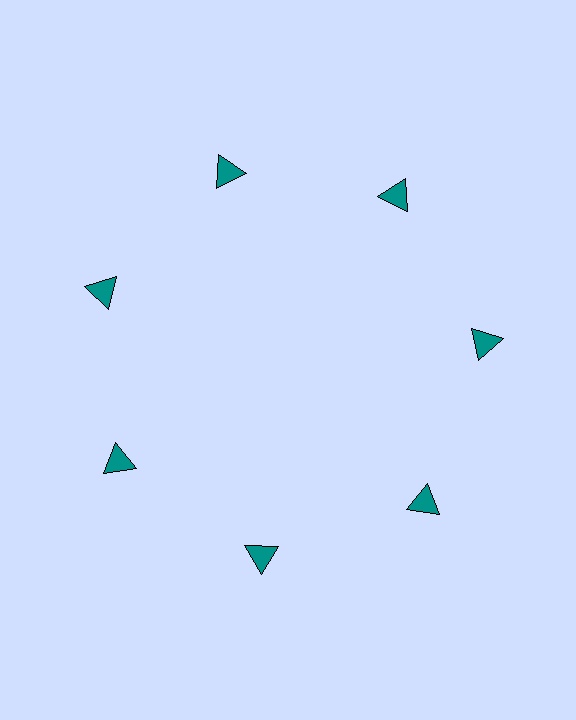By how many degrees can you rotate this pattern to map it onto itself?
The pattern maps onto itself every 51 degrees of rotation.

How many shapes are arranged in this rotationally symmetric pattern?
There are 7 shapes, arranged in 7 groups of 1.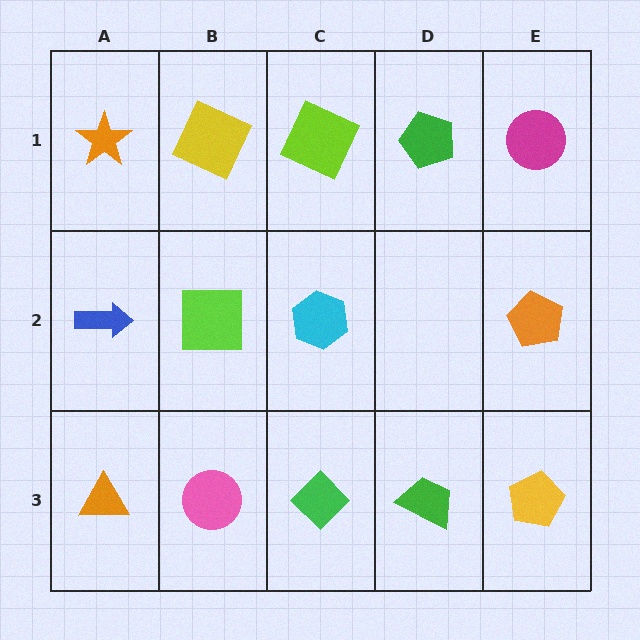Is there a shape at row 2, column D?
No, that cell is empty.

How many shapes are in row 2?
4 shapes.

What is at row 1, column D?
A green pentagon.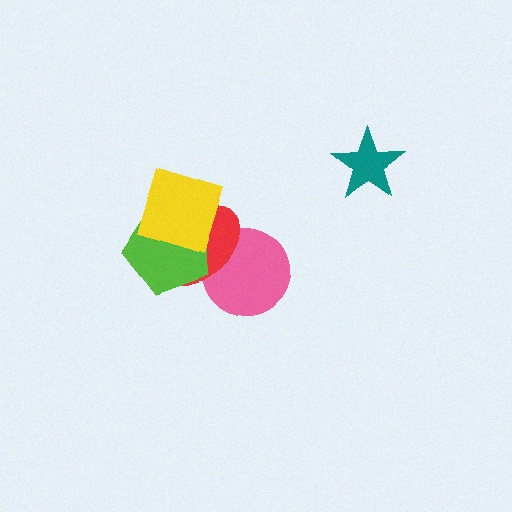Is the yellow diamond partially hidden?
No, no other shape covers it.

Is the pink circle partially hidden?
Yes, it is partially covered by another shape.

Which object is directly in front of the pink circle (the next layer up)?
The red ellipse is directly in front of the pink circle.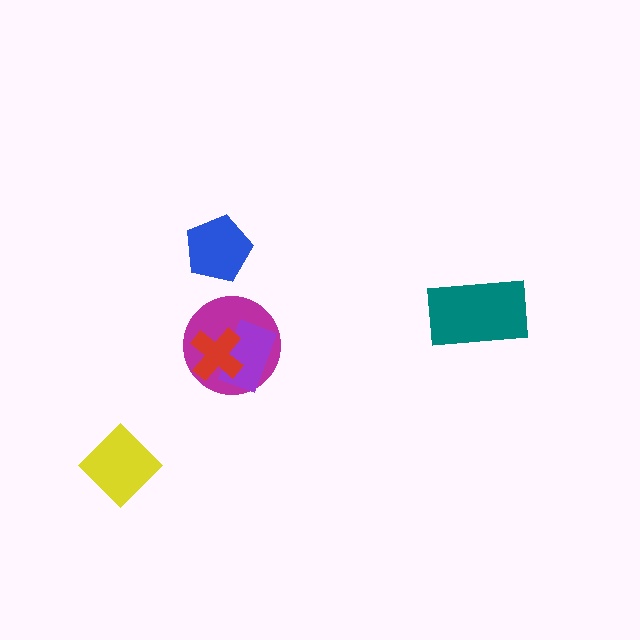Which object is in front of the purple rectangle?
The red cross is in front of the purple rectangle.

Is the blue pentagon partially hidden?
No, no other shape covers it.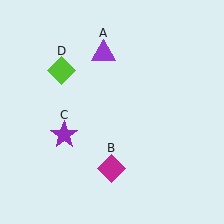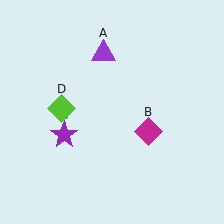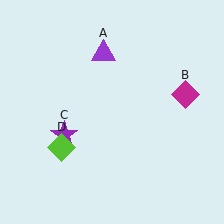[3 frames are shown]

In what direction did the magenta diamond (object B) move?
The magenta diamond (object B) moved up and to the right.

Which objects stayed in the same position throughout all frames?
Purple triangle (object A) and purple star (object C) remained stationary.